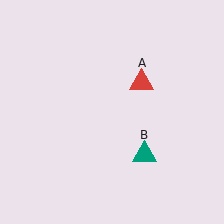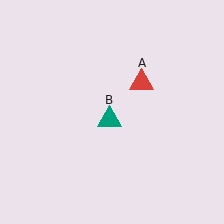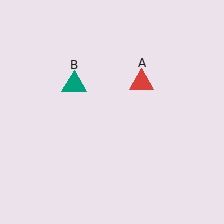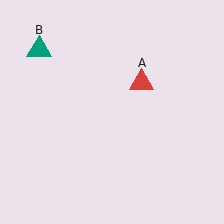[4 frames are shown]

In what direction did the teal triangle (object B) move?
The teal triangle (object B) moved up and to the left.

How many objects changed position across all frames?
1 object changed position: teal triangle (object B).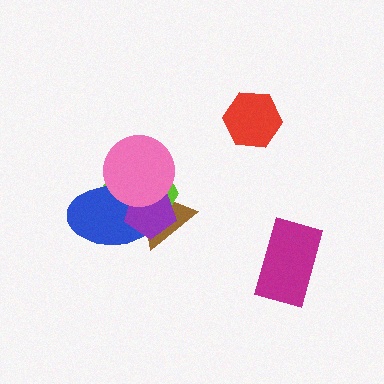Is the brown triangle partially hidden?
Yes, it is partially covered by another shape.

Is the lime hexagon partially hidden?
Yes, it is partially covered by another shape.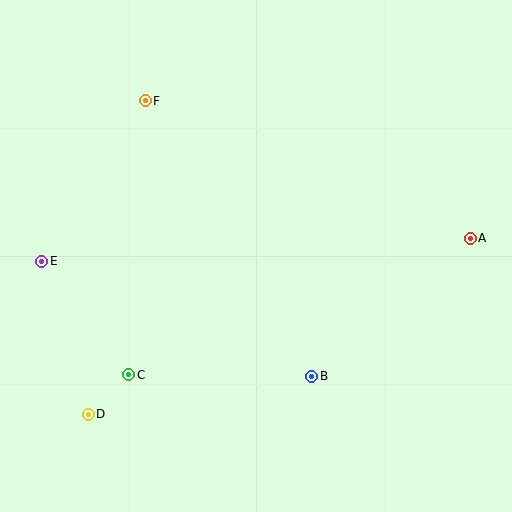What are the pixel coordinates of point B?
Point B is at (312, 376).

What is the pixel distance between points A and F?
The distance between A and F is 353 pixels.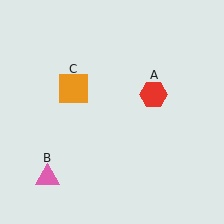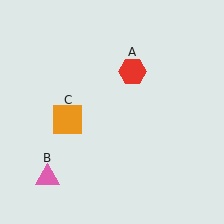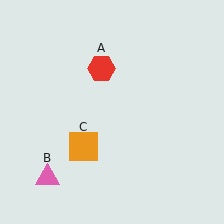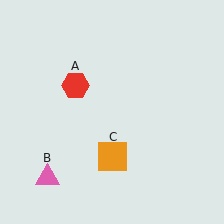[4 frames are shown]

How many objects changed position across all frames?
2 objects changed position: red hexagon (object A), orange square (object C).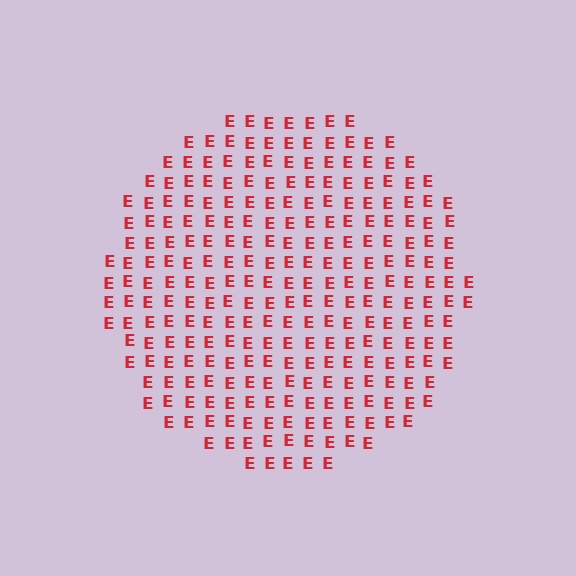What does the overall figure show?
The overall figure shows a circle.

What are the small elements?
The small elements are letter E's.